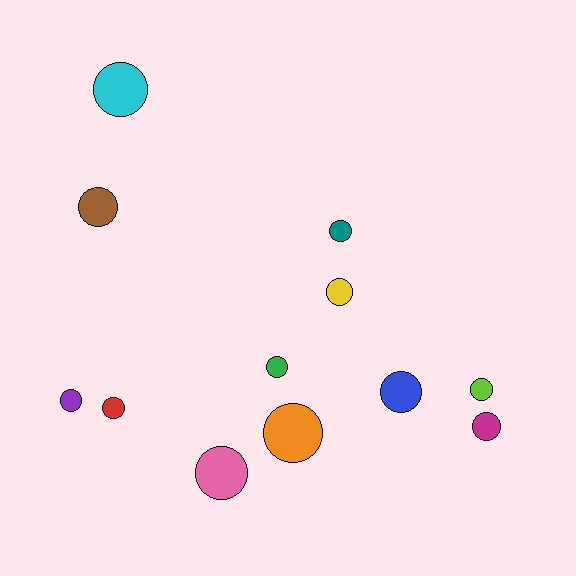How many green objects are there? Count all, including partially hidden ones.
There is 1 green object.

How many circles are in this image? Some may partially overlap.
There are 12 circles.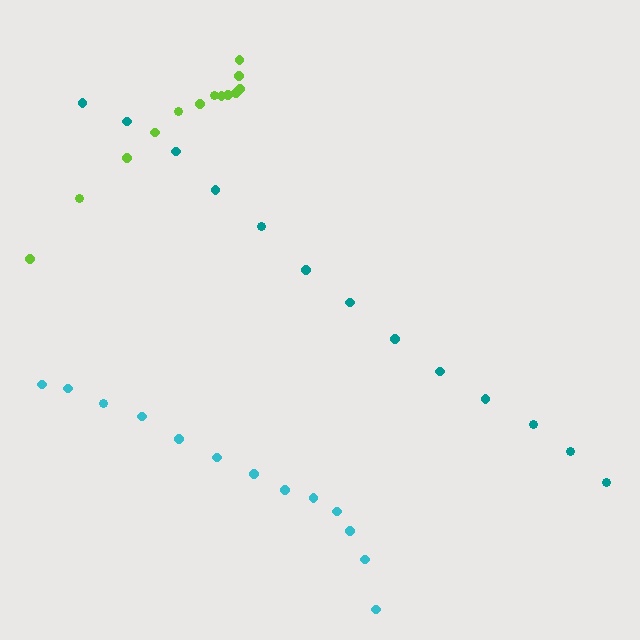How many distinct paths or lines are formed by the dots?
There are 3 distinct paths.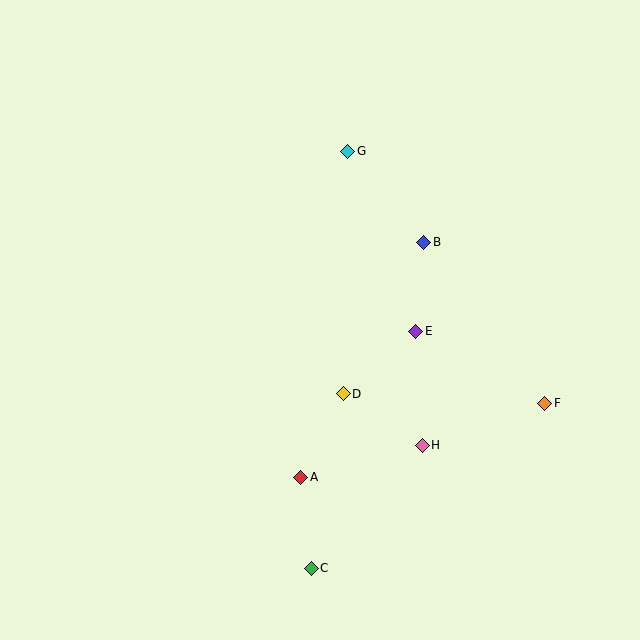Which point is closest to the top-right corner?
Point B is closest to the top-right corner.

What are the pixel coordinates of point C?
Point C is at (311, 568).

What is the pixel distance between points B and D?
The distance between B and D is 172 pixels.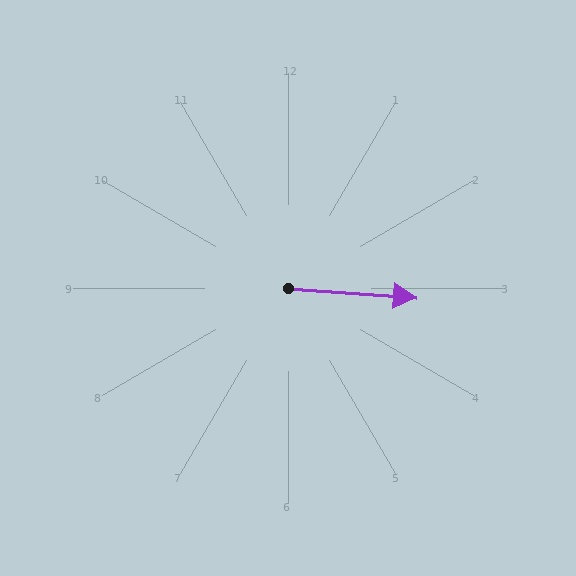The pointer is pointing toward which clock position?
Roughly 3 o'clock.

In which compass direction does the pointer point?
East.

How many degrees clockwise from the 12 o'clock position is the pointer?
Approximately 94 degrees.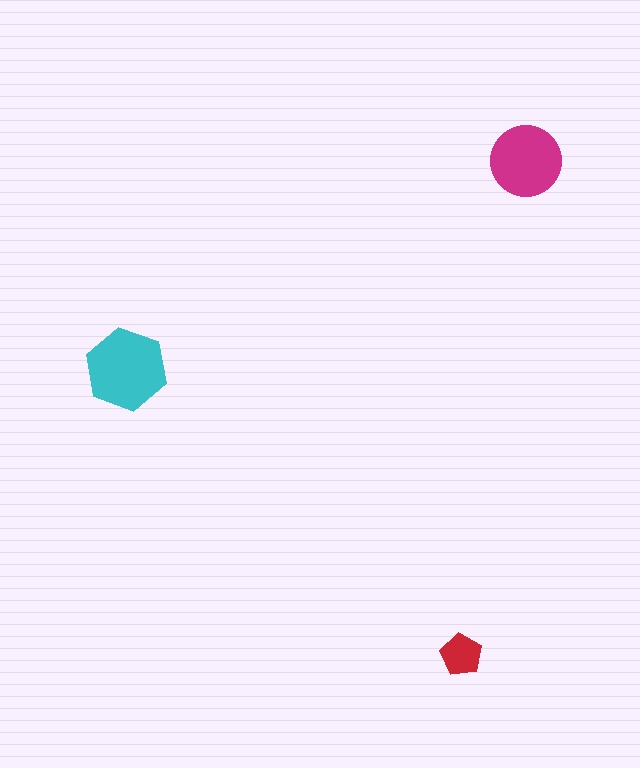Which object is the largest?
The cyan hexagon.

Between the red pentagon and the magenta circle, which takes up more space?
The magenta circle.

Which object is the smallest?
The red pentagon.